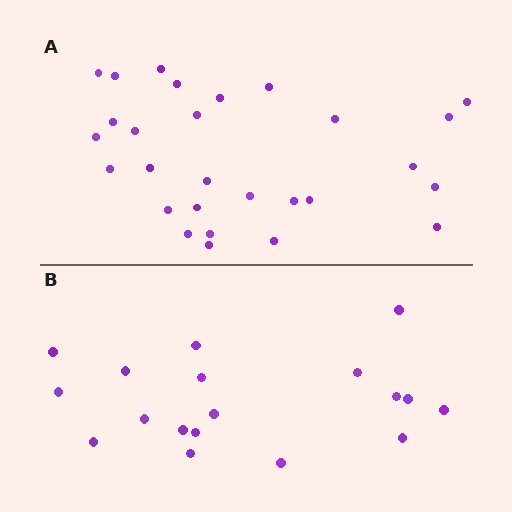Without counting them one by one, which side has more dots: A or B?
Region A (the top region) has more dots.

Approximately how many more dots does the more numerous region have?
Region A has roughly 10 or so more dots than region B.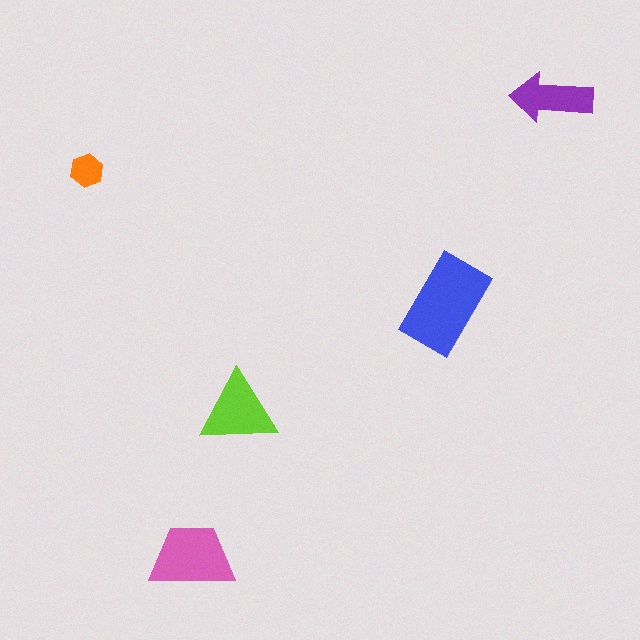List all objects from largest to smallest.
The blue rectangle, the pink trapezoid, the lime triangle, the purple arrow, the orange hexagon.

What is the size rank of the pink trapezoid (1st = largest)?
2nd.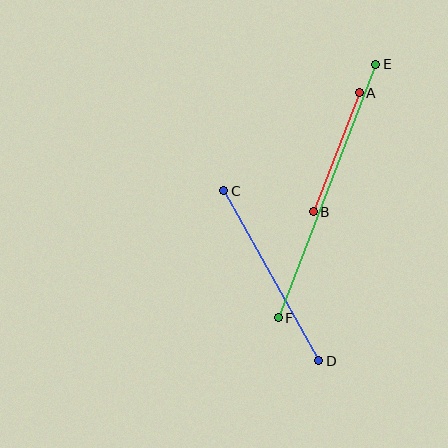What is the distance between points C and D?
The distance is approximately 195 pixels.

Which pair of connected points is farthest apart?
Points E and F are farthest apart.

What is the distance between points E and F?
The distance is approximately 272 pixels.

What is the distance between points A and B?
The distance is approximately 128 pixels.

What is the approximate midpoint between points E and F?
The midpoint is at approximately (327, 191) pixels.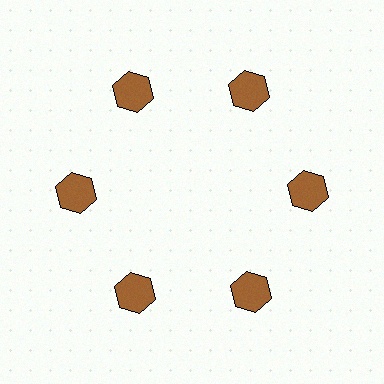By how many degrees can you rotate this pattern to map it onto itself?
The pattern maps onto itself every 60 degrees of rotation.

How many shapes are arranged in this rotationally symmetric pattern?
There are 6 shapes, arranged in 6 groups of 1.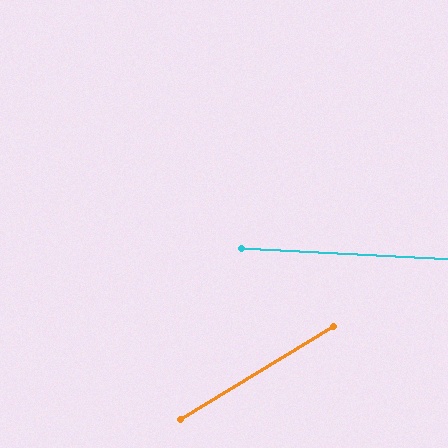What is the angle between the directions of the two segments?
Approximately 34 degrees.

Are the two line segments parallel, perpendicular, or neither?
Neither parallel nor perpendicular — they differ by about 34°.